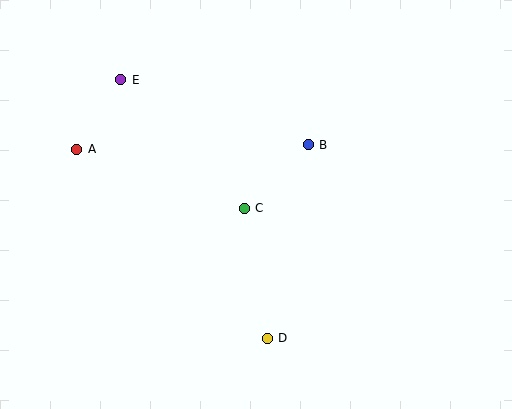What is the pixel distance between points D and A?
The distance between D and A is 268 pixels.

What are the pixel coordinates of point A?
Point A is at (77, 149).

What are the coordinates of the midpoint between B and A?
The midpoint between B and A is at (193, 147).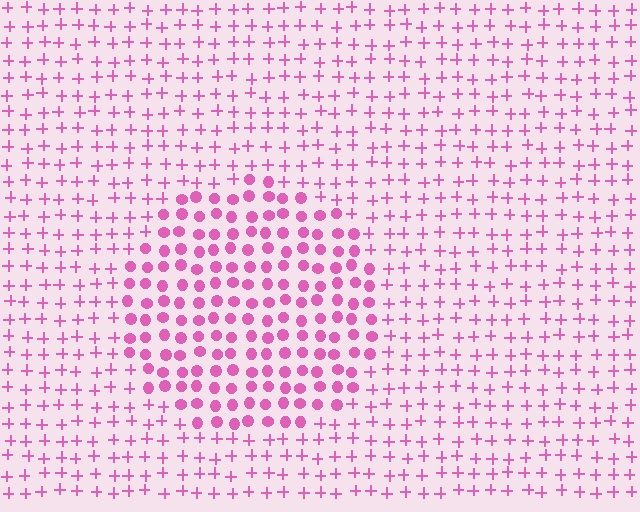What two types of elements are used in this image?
The image uses circles inside the circle region and plus signs outside it.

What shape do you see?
I see a circle.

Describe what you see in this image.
The image is filled with small pink elements arranged in a uniform grid. A circle-shaped region contains circles, while the surrounding area contains plus signs. The boundary is defined purely by the change in element shape.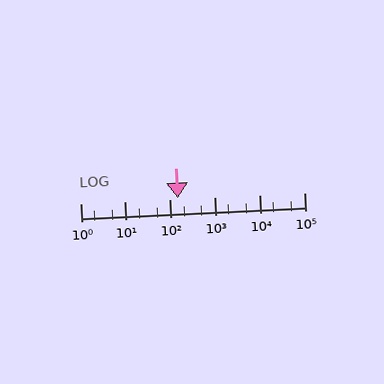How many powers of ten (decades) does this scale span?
The scale spans 5 decades, from 1 to 100000.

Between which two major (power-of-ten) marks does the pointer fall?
The pointer is between 100 and 1000.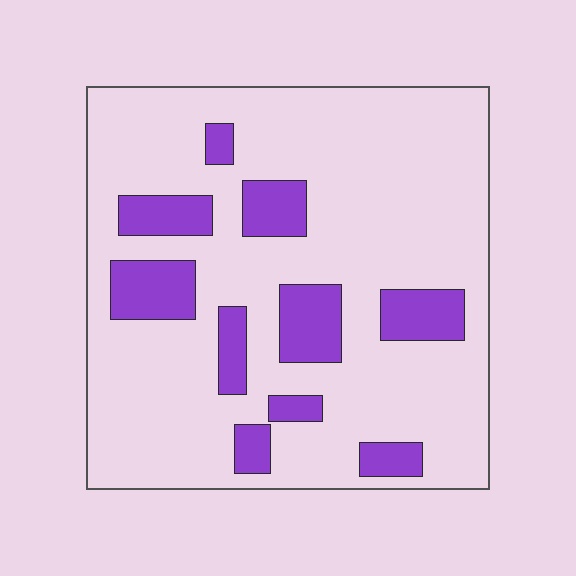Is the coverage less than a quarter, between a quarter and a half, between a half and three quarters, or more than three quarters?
Less than a quarter.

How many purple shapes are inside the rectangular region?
10.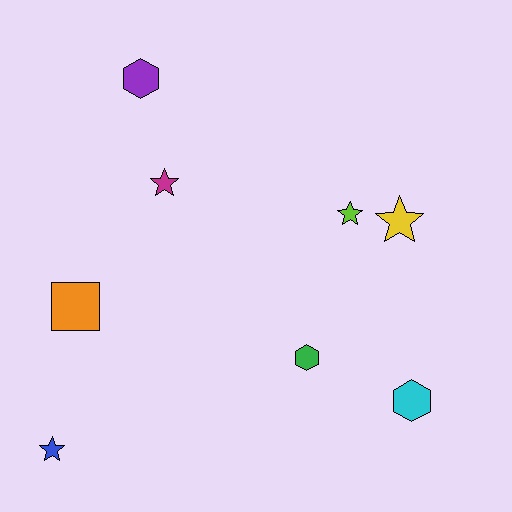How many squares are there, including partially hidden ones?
There is 1 square.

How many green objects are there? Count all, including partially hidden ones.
There is 1 green object.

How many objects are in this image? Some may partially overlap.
There are 8 objects.